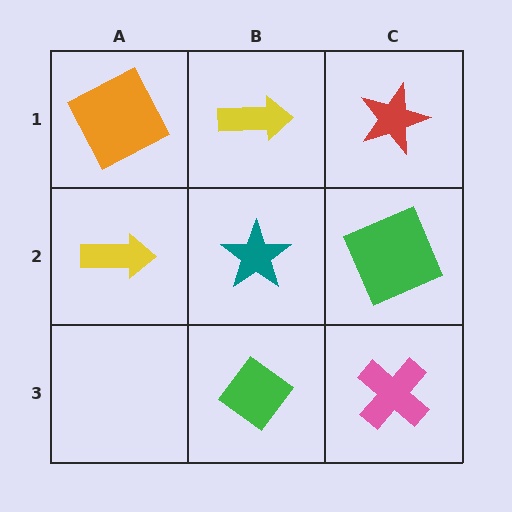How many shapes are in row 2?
3 shapes.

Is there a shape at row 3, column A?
No, that cell is empty.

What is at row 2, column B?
A teal star.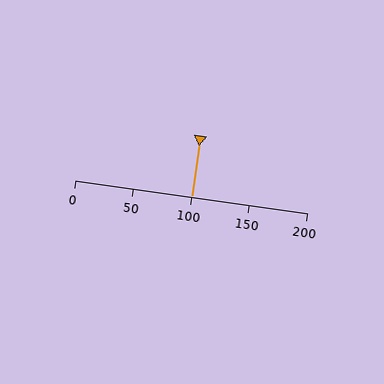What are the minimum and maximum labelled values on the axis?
The axis runs from 0 to 200.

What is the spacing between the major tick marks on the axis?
The major ticks are spaced 50 apart.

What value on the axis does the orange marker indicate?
The marker indicates approximately 100.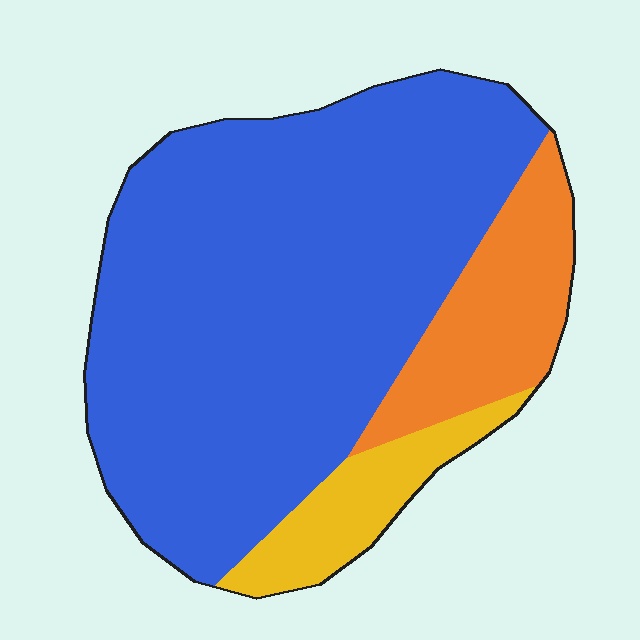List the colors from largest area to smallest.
From largest to smallest: blue, orange, yellow.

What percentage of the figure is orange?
Orange covers 15% of the figure.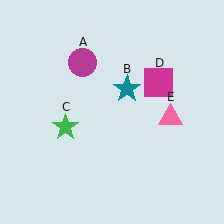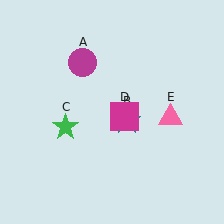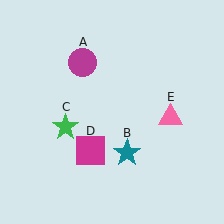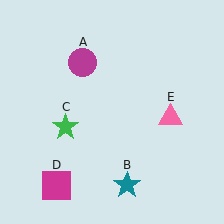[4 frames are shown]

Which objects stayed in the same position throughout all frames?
Magenta circle (object A) and green star (object C) and pink triangle (object E) remained stationary.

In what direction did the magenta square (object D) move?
The magenta square (object D) moved down and to the left.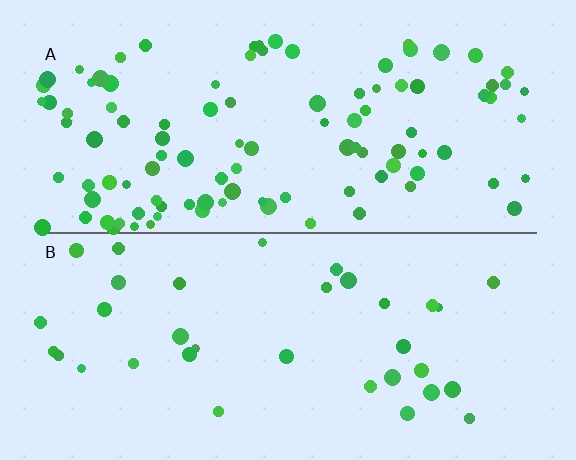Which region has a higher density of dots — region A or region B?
A (the top).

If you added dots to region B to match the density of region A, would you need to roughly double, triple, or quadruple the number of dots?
Approximately triple.